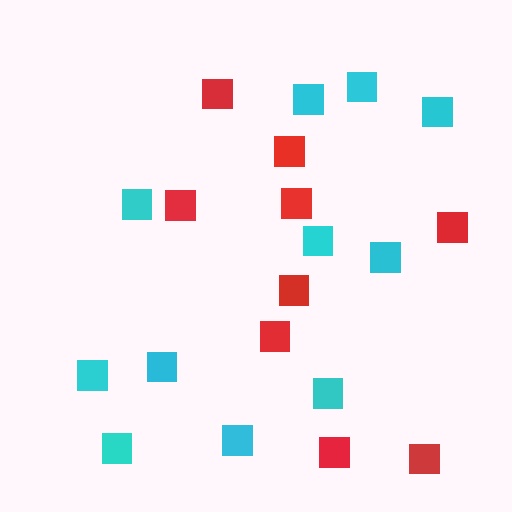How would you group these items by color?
There are 2 groups: one group of cyan squares (11) and one group of red squares (9).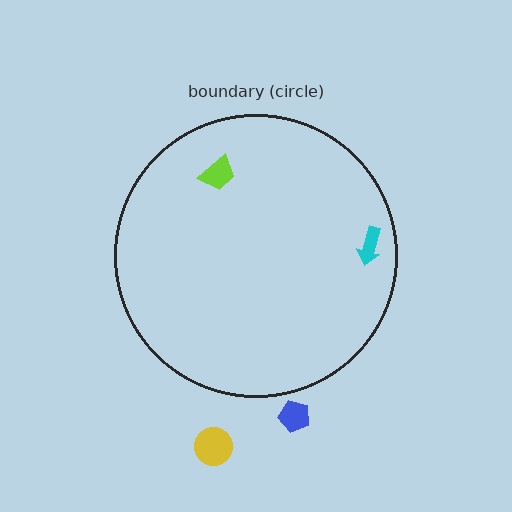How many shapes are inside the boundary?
2 inside, 2 outside.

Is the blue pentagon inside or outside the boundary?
Outside.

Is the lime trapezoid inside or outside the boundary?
Inside.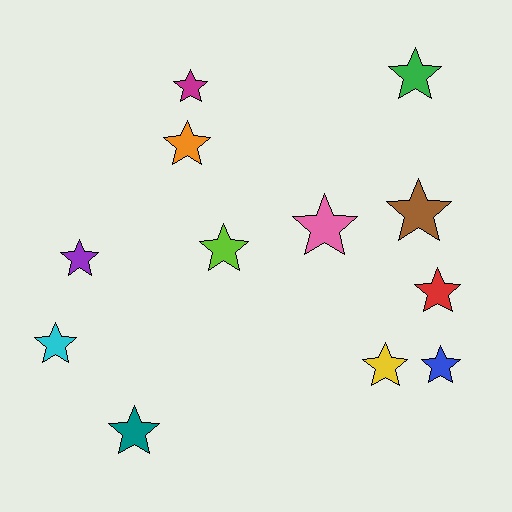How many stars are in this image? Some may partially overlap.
There are 12 stars.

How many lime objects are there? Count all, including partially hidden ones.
There is 1 lime object.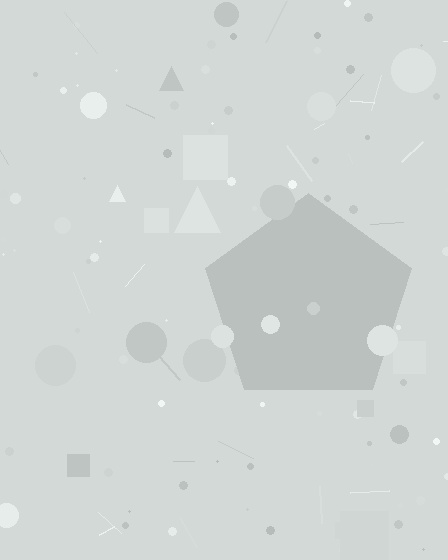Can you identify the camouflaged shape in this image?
The camouflaged shape is a pentagon.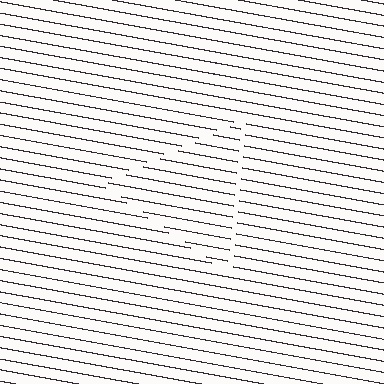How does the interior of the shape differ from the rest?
The interior of the shape contains the same grating, shifted by half a period — the contour is defined by the phase discontinuity where line-ends from the inner and outer gratings abut.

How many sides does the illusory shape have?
3 sides — the line-ends trace a triangle.